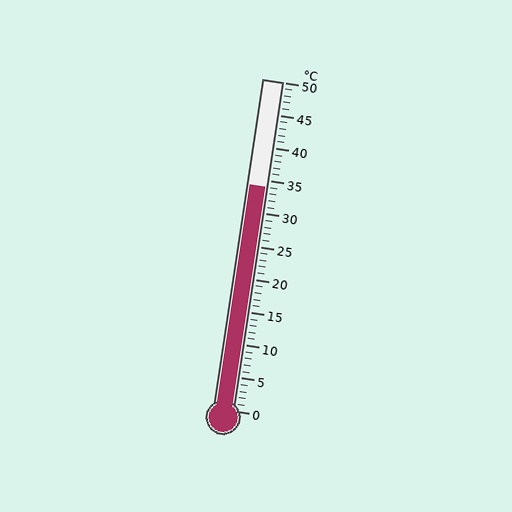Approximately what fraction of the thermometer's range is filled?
The thermometer is filled to approximately 70% of its range.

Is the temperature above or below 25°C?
The temperature is above 25°C.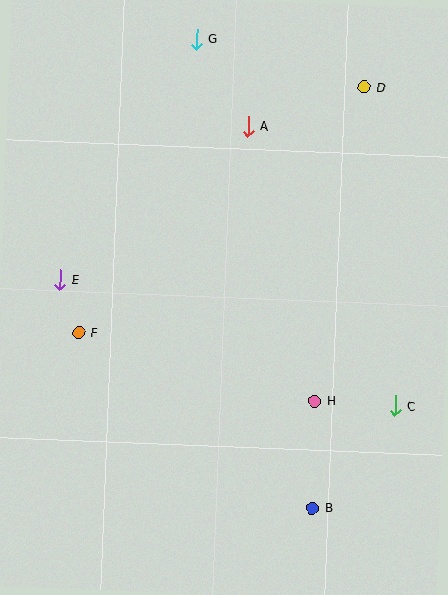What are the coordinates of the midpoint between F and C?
The midpoint between F and C is at (237, 369).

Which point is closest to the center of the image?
Point H at (314, 401) is closest to the center.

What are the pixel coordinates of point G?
Point G is at (197, 39).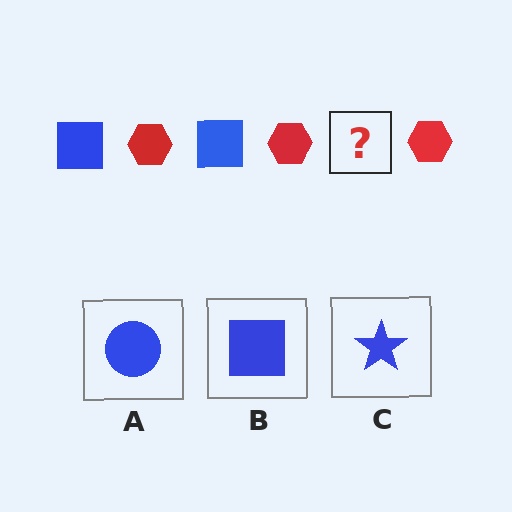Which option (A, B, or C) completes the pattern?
B.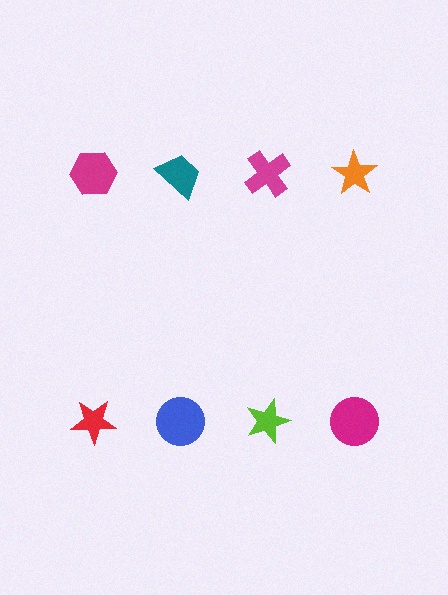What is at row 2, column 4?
A magenta circle.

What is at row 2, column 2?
A blue circle.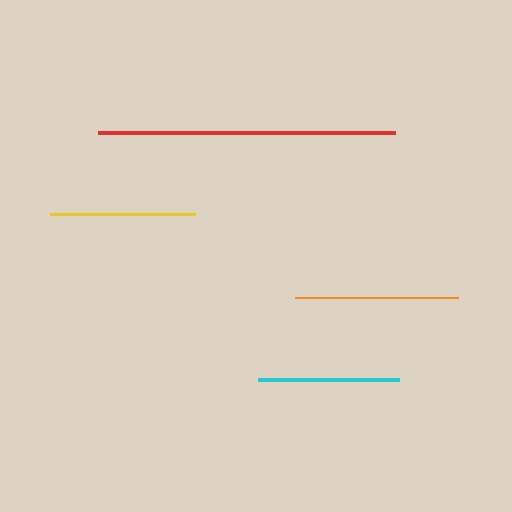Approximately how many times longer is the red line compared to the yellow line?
The red line is approximately 2.0 times the length of the yellow line.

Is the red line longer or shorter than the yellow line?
The red line is longer than the yellow line.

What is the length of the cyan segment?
The cyan segment is approximately 141 pixels long.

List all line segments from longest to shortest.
From longest to shortest: red, orange, yellow, cyan.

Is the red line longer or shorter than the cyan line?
The red line is longer than the cyan line.